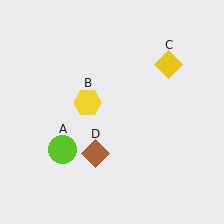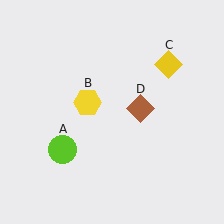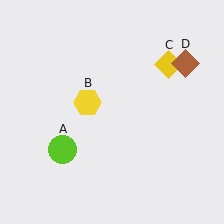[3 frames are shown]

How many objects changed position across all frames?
1 object changed position: brown diamond (object D).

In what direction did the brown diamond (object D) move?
The brown diamond (object D) moved up and to the right.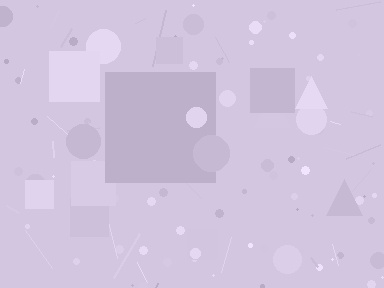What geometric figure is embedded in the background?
A square is embedded in the background.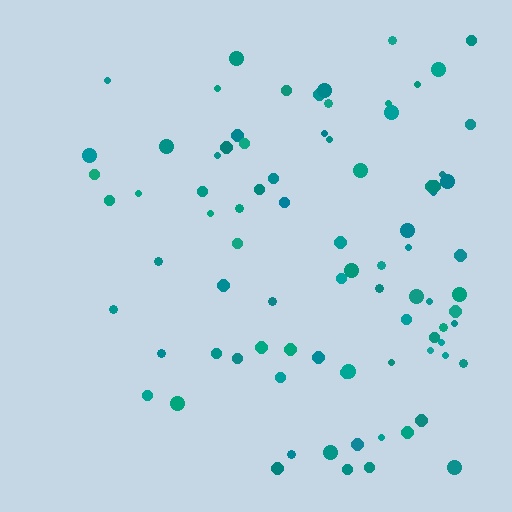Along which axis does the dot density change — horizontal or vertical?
Horizontal.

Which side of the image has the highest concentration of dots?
The right.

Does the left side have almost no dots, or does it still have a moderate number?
Still a moderate number, just noticeably fewer than the right.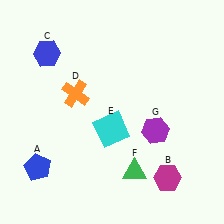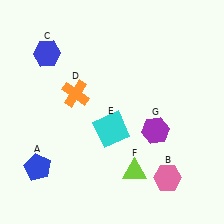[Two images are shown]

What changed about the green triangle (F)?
In Image 1, F is green. In Image 2, it changed to lime.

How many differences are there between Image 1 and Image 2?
There are 2 differences between the two images.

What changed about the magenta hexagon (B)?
In Image 1, B is magenta. In Image 2, it changed to pink.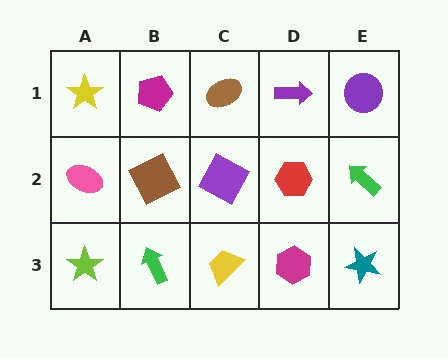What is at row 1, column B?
A magenta pentagon.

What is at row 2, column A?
A pink ellipse.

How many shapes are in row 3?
5 shapes.